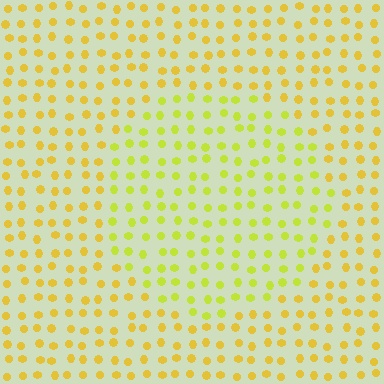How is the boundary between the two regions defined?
The boundary is defined purely by a slight shift in hue (about 25 degrees). Spacing, size, and orientation are identical on both sides.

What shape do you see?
I see a circle.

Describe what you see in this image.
The image is filled with small yellow elements in a uniform arrangement. A circle-shaped region is visible where the elements are tinted to a slightly different hue, forming a subtle color boundary.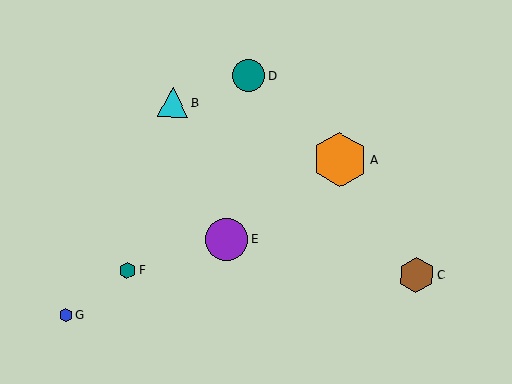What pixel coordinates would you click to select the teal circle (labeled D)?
Click at (248, 76) to select the teal circle D.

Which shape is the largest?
The orange hexagon (labeled A) is the largest.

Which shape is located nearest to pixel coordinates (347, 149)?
The orange hexagon (labeled A) at (340, 160) is nearest to that location.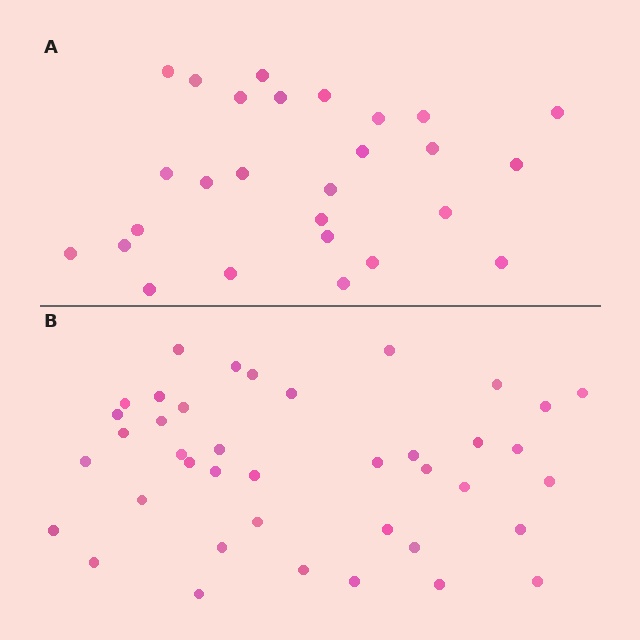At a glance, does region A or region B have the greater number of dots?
Region B (the bottom region) has more dots.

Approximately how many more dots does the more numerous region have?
Region B has approximately 15 more dots than region A.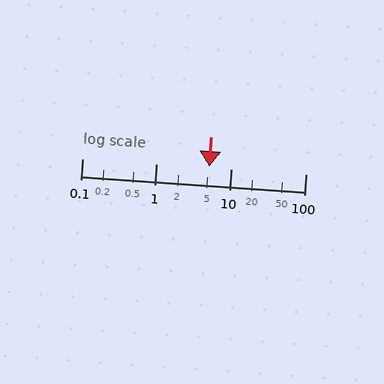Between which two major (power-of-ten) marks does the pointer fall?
The pointer is between 1 and 10.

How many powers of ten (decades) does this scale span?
The scale spans 3 decades, from 0.1 to 100.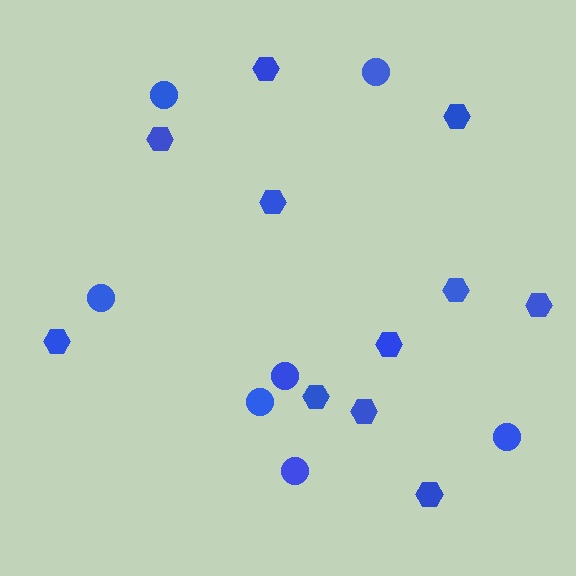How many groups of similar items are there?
There are 2 groups: one group of circles (7) and one group of hexagons (11).